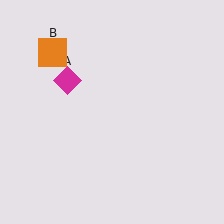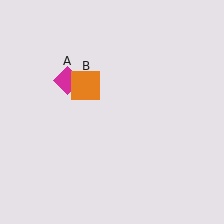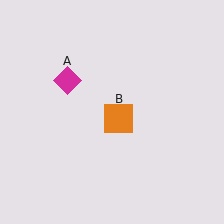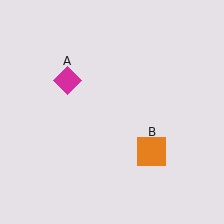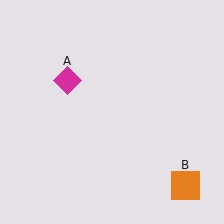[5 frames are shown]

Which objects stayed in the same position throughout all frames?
Magenta diamond (object A) remained stationary.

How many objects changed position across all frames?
1 object changed position: orange square (object B).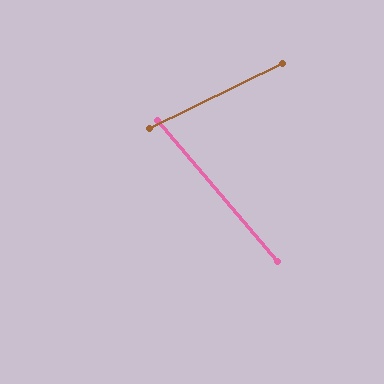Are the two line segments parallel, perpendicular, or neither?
Neither parallel nor perpendicular — they differ by about 75°.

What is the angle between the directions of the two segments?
Approximately 75 degrees.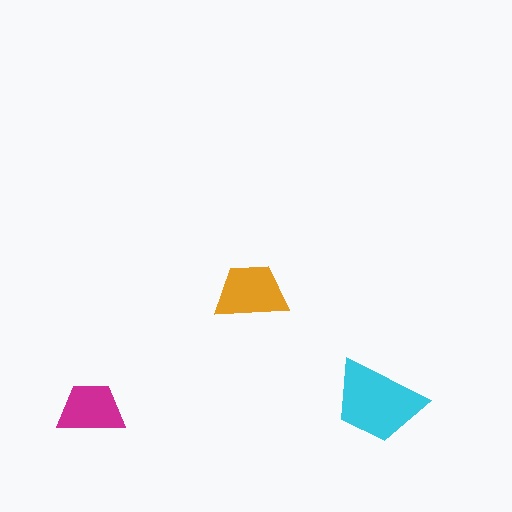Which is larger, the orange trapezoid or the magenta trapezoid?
The orange one.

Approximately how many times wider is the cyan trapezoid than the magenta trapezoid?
About 1.5 times wider.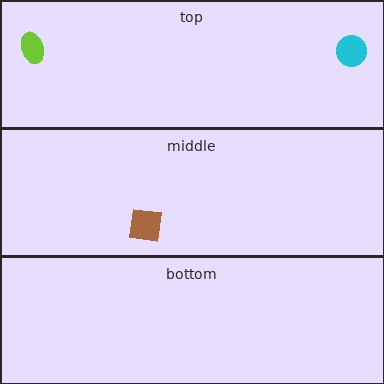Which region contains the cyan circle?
The top region.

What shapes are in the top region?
The lime ellipse, the cyan circle.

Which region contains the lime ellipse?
The top region.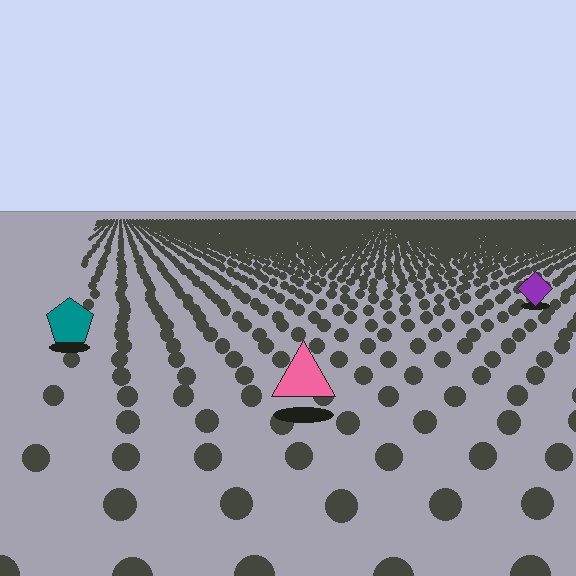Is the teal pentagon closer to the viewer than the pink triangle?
No. The pink triangle is closer — you can tell from the texture gradient: the ground texture is coarser near it.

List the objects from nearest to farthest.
From nearest to farthest: the pink triangle, the teal pentagon, the purple diamond.